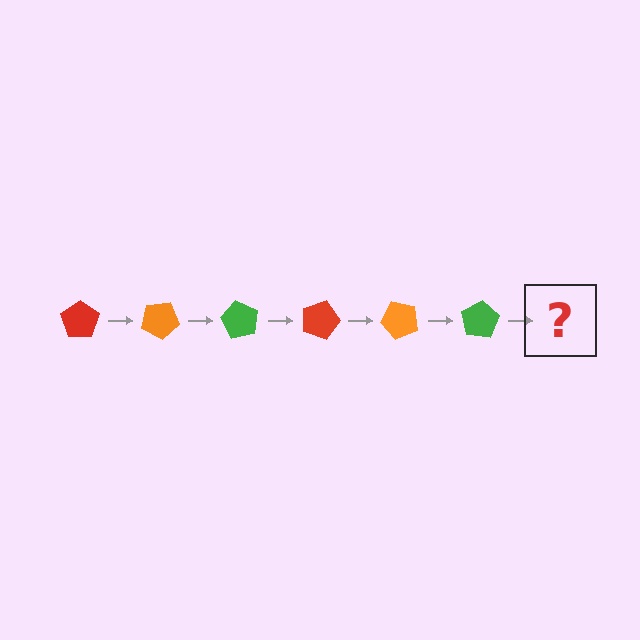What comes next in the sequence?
The next element should be a red pentagon, rotated 180 degrees from the start.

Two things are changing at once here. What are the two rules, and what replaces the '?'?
The two rules are that it rotates 30 degrees each step and the color cycles through red, orange, and green. The '?' should be a red pentagon, rotated 180 degrees from the start.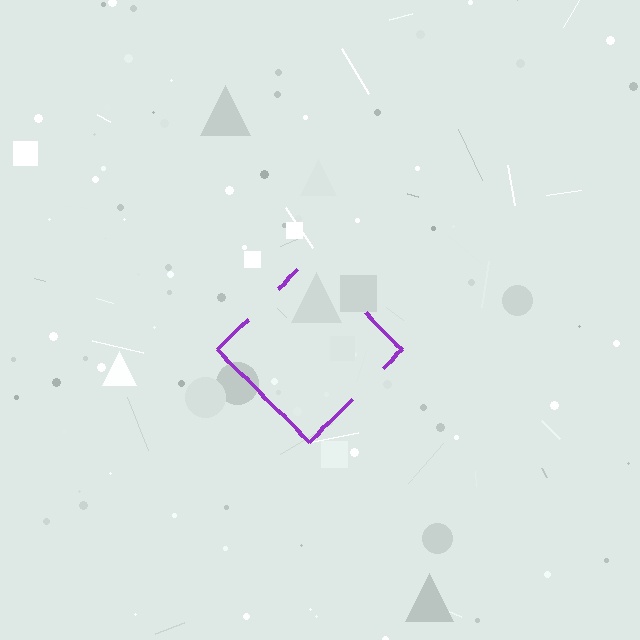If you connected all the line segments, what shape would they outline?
They would outline a diamond.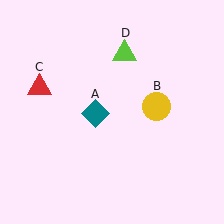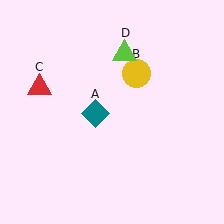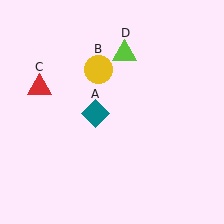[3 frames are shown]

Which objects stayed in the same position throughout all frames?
Teal diamond (object A) and red triangle (object C) and lime triangle (object D) remained stationary.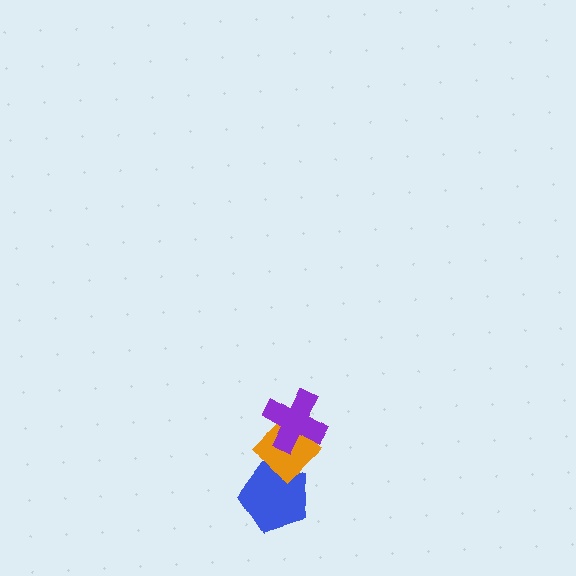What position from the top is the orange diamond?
The orange diamond is 2nd from the top.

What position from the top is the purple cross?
The purple cross is 1st from the top.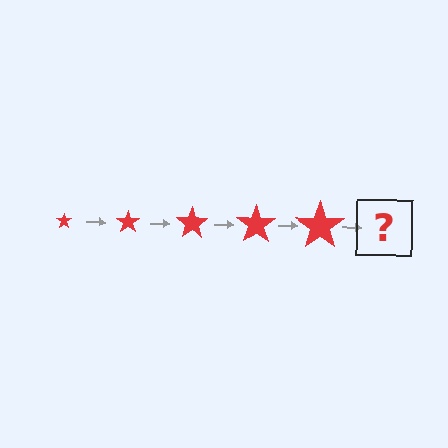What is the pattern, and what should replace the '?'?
The pattern is that the star gets progressively larger each step. The '?' should be a red star, larger than the previous one.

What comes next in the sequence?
The next element should be a red star, larger than the previous one.